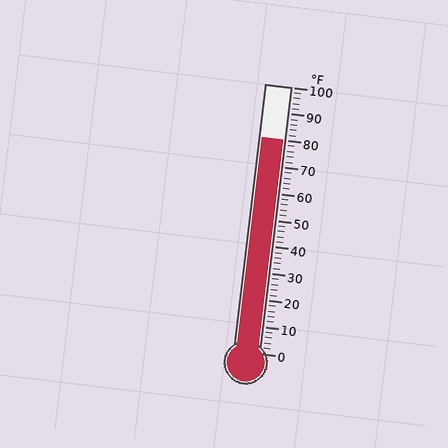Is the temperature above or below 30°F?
The temperature is above 30°F.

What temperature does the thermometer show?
The thermometer shows approximately 80°F.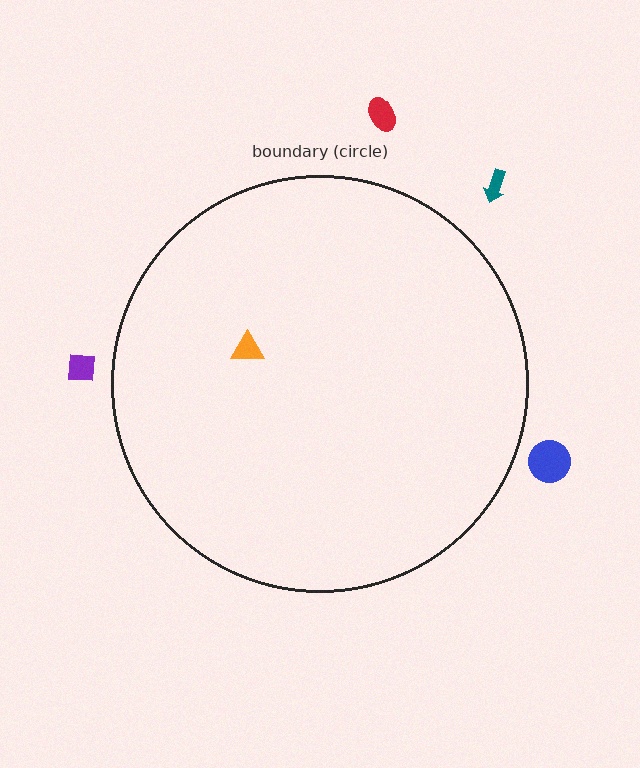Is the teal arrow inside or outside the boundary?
Outside.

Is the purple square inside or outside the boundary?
Outside.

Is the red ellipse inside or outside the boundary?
Outside.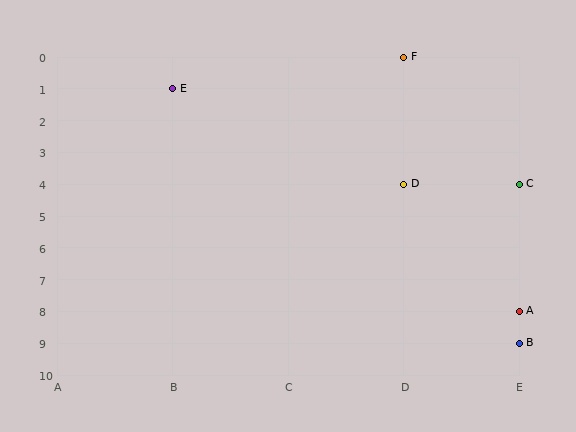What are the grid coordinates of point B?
Point B is at grid coordinates (E, 9).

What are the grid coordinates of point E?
Point E is at grid coordinates (B, 1).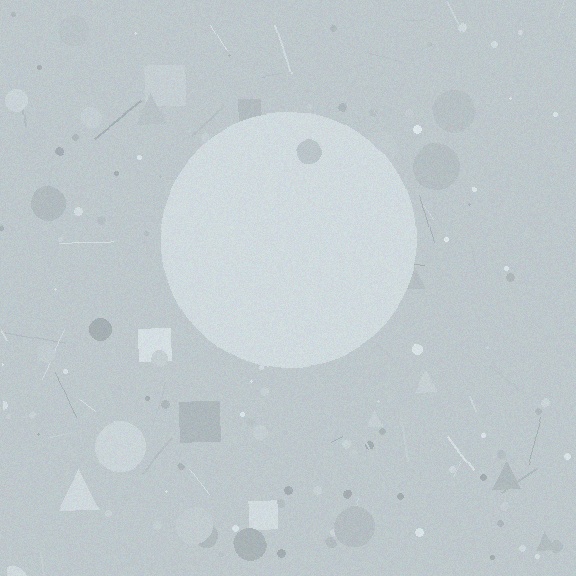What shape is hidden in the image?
A circle is hidden in the image.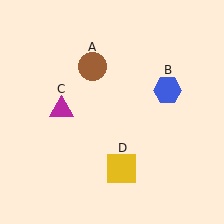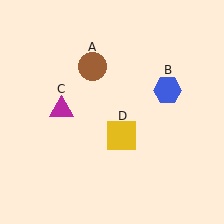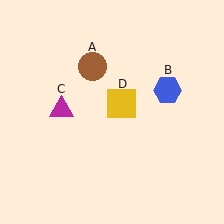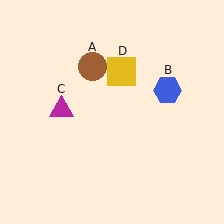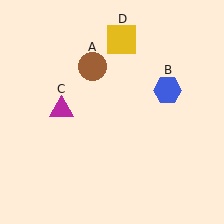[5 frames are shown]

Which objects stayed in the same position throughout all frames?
Brown circle (object A) and blue hexagon (object B) and magenta triangle (object C) remained stationary.